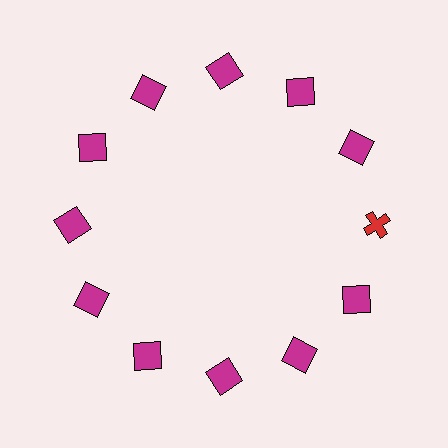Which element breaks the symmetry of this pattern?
The red cross at roughly the 3 o'clock position breaks the symmetry. All other shapes are magenta squares.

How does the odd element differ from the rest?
It differs in both color (red instead of magenta) and shape (cross instead of square).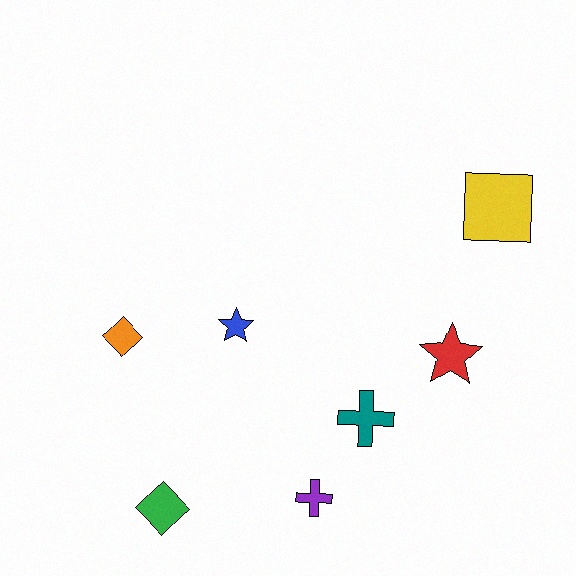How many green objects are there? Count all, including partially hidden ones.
There is 1 green object.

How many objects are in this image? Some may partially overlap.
There are 7 objects.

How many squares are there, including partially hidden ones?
There is 1 square.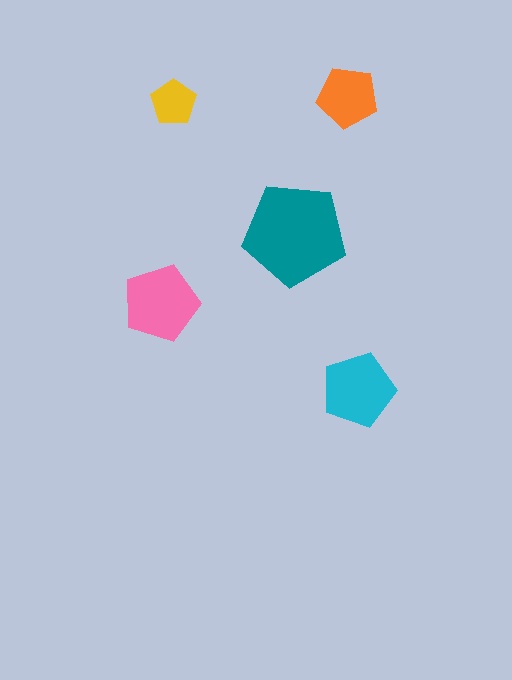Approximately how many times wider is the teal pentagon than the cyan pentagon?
About 1.5 times wider.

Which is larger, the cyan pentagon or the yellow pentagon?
The cyan one.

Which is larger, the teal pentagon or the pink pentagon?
The teal one.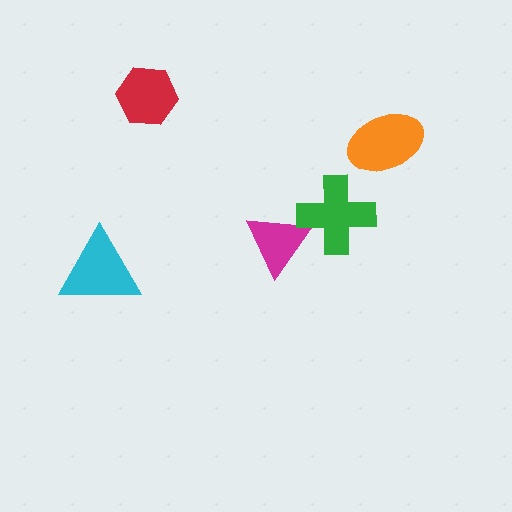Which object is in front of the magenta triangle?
The green cross is in front of the magenta triangle.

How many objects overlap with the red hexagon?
0 objects overlap with the red hexagon.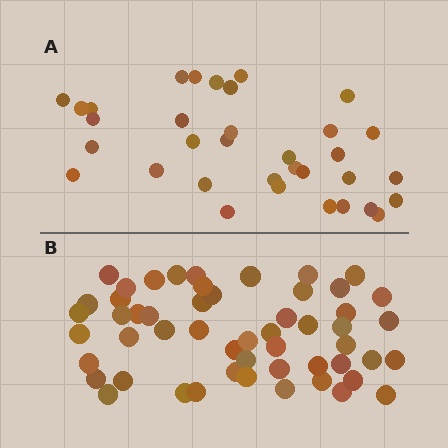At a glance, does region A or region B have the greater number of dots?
Region B (the bottom region) has more dots.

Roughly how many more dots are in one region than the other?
Region B has approximately 20 more dots than region A.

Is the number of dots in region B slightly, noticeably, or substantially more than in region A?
Region B has substantially more. The ratio is roughly 1.6 to 1.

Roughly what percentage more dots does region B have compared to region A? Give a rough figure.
About 55% more.